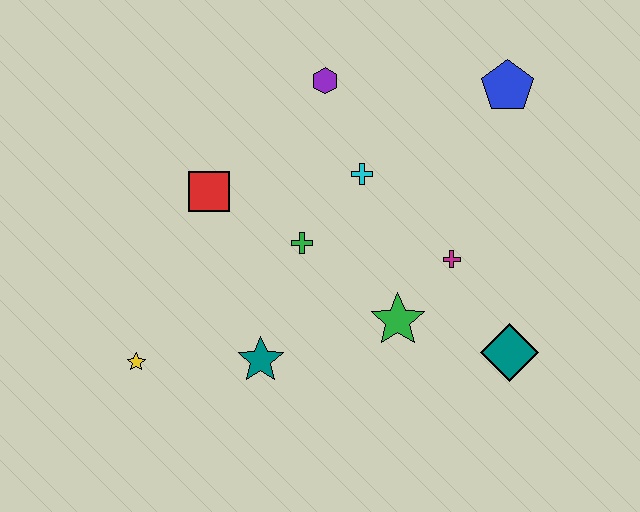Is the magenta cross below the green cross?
Yes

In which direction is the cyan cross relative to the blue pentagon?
The cyan cross is to the left of the blue pentagon.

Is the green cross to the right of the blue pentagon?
No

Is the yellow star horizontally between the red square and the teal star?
No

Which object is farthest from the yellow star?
The blue pentagon is farthest from the yellow star.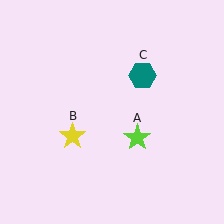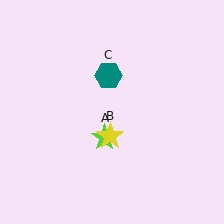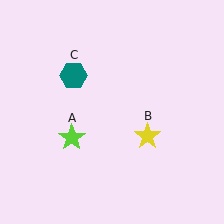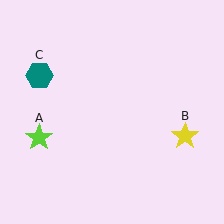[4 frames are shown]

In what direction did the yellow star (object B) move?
The yellow star (object B) moved right.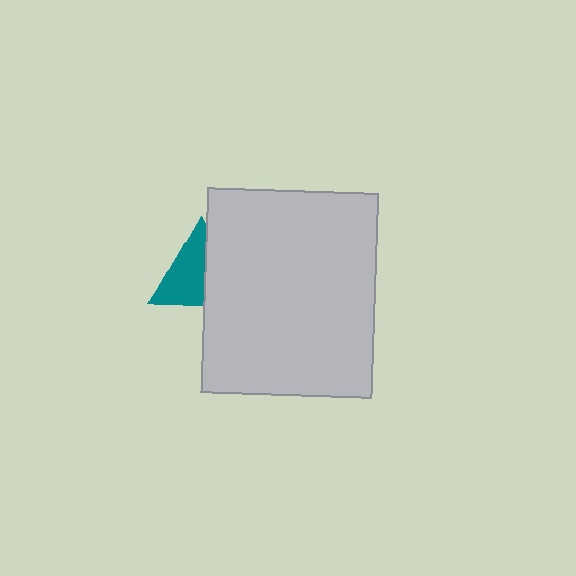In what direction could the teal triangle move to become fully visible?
The teal triangle could move left. That would shift it out from behind the light gray rectangle entirely.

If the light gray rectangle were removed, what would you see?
You would see the complete teal triangle.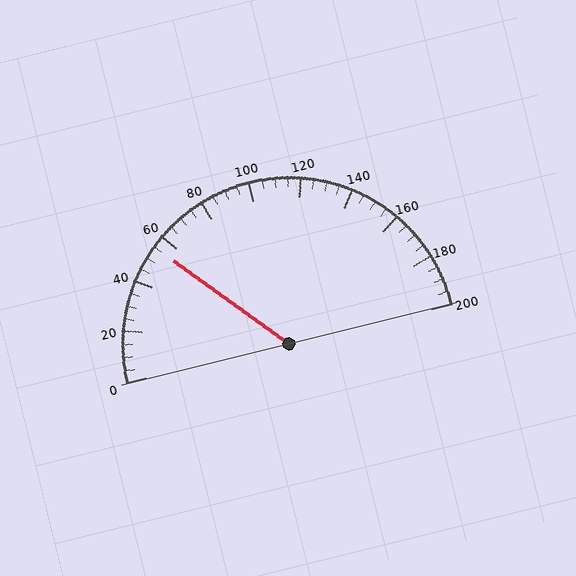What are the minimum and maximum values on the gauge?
The gauge ranges from 0 to 200.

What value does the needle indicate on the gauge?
The needle indicates approximately 55.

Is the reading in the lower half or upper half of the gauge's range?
The reading is in the lower half of the range (0 to 200).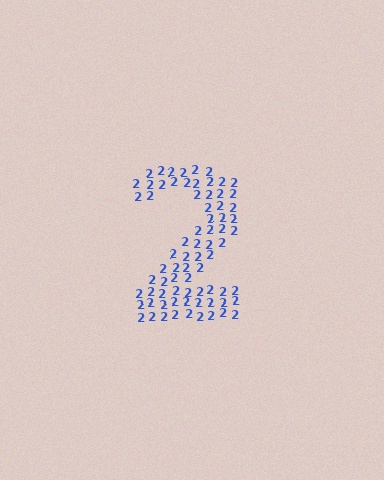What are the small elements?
The small elements are digit 2's.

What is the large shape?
The large shape is the digit 2.